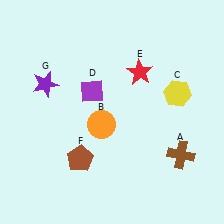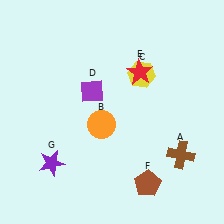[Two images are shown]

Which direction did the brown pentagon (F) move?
The brown pentagon (F) moved right.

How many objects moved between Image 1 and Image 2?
3 objects moved between the two images.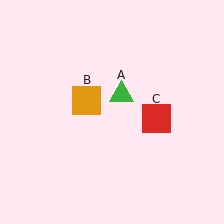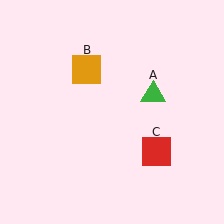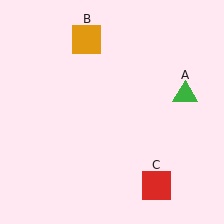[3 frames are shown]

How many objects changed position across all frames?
3 objects changed position: green triangle (object A), orange square (object B), red square (object C).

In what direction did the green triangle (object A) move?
The green triangle (object A) moved right.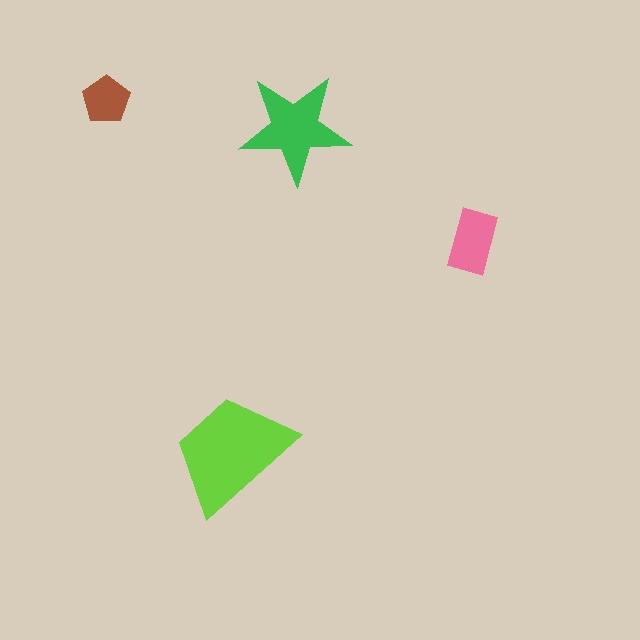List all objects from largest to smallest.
The lime trapezoid, the green star, the pink rectangle, the brown pentagon.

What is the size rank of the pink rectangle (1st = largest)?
3rd.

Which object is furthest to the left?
The brown pentagon is leftmost.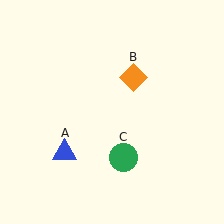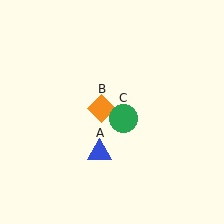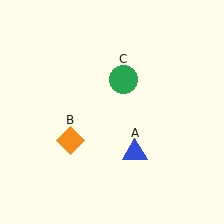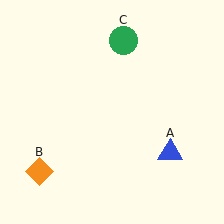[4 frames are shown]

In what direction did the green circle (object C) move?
The green circle (object C) moved up.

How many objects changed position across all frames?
3 objects changed position: blue triangle (object A), orange diamond (object B), green circle (object C).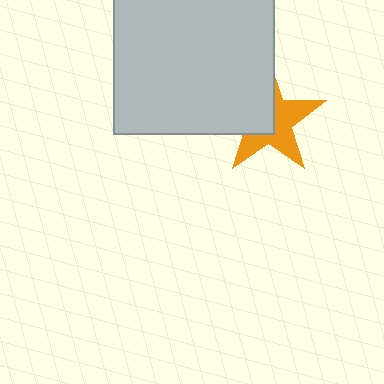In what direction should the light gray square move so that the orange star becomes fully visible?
The light gray square should move toward the upper-left. That is the shortest direction to clear the overlap and leave the orange star fully visible.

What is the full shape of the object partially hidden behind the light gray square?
The partially hidden object is an orange star.